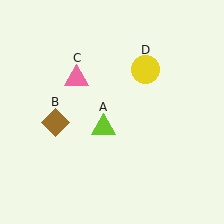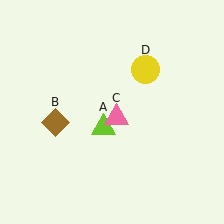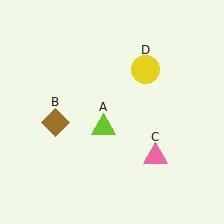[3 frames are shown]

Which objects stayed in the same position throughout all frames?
Lime triangle (object A) and brown diamond (object B) and yellow circle (object D) remained stationary.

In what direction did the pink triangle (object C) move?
The pink triangle (object C) moved down and to the right.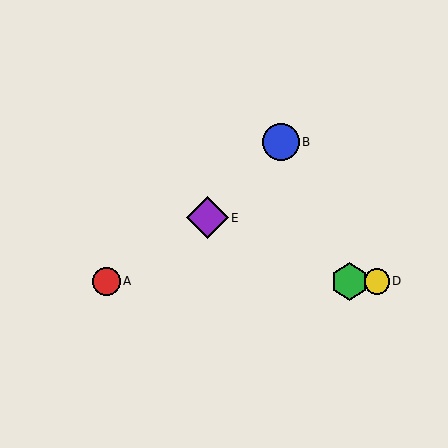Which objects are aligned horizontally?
Objects A, C, D are aligned horizontally.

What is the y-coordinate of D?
Object D is at y≈281.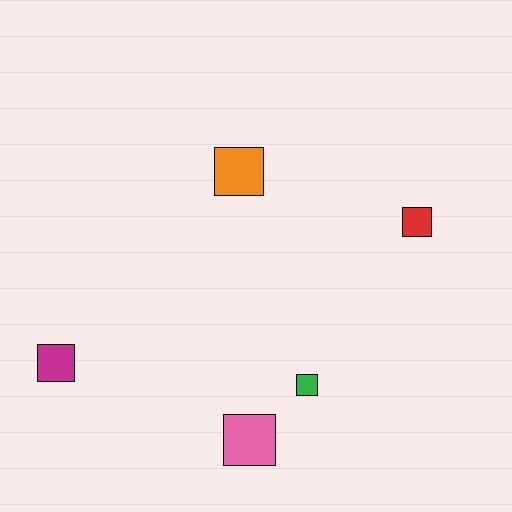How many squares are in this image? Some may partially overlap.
There are 5 squares.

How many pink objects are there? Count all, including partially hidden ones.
There is 1 pink object.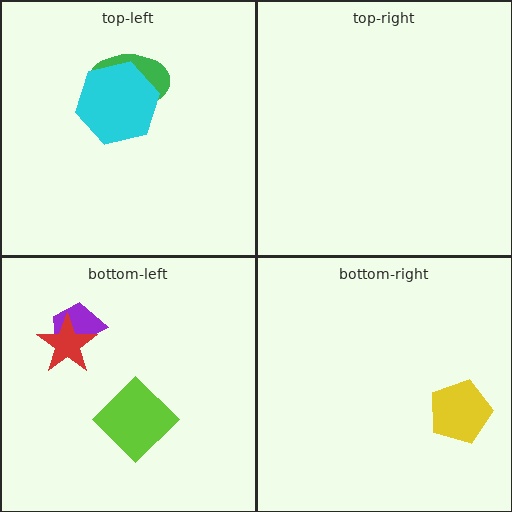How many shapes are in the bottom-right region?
1.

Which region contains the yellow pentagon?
The bottom-right region.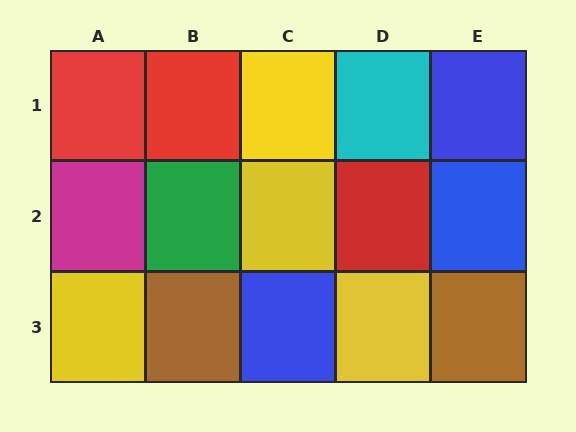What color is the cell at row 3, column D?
Yellow.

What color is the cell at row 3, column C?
Blue.